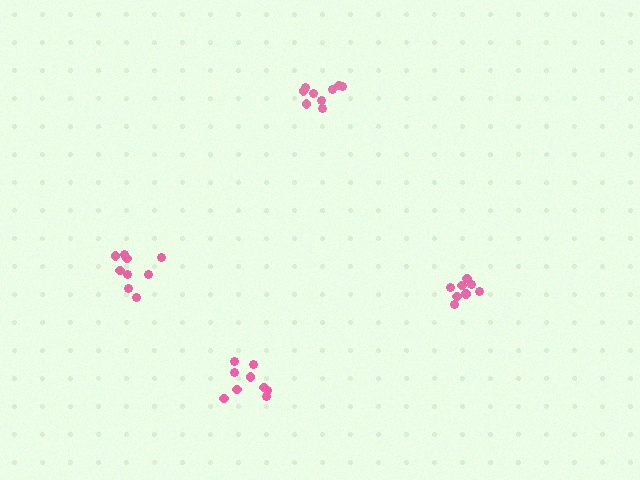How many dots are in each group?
Group 1: 9 dots, Group 2: 9 dots, Group 3: 8 dots, Group 4: 9 dots (35 total).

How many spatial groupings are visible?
There are 4 spatial groupings.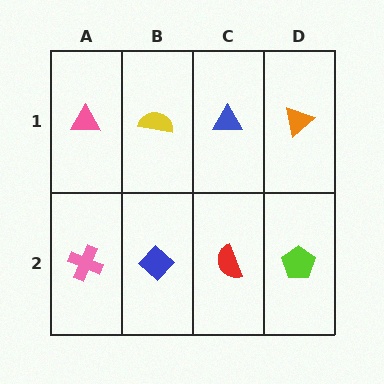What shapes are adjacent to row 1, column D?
A lime pentagon (row 2, column D), a blue triangle (row 1, column C).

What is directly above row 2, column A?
A pink triangle.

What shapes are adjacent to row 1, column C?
A red semicircle (row 2, column C), a yellow semicircle (row 1, column B), an orange triangle (row 1, column D).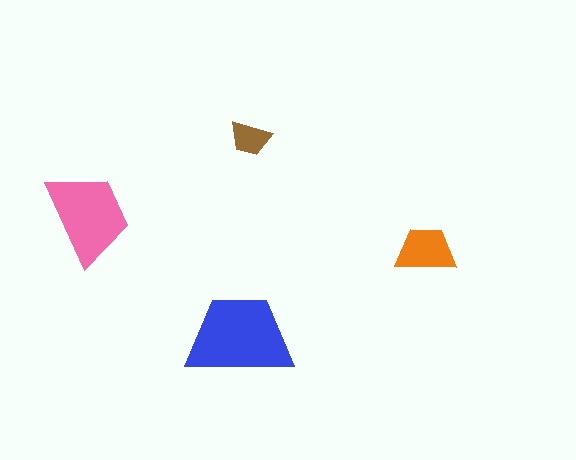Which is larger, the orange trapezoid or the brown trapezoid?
The orange one.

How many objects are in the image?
There are 4 objects in the image.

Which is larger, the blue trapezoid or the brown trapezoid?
The blue one.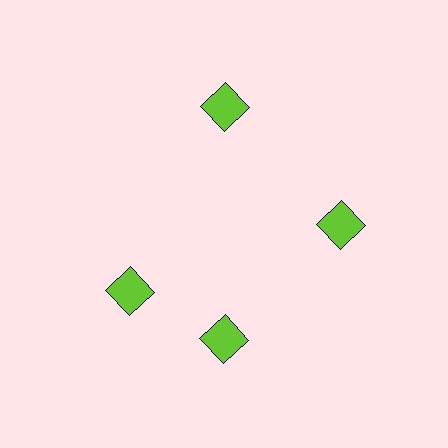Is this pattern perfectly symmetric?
No. The 4 lime diamonds are arranged in a ring, but one element near the 9 o'clock position is rotated out of alignment along the ring, breaking the 4-fold rotational symmetry.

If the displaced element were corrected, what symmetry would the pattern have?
It would have 4-fold rotational symmetry — the pattern would map onto itself every 90 degrees.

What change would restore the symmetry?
The symmetry would be restored by rotating it back into even spacing with its neighbors so that all 4 diamonds sit at equal angles and equal distance from the center.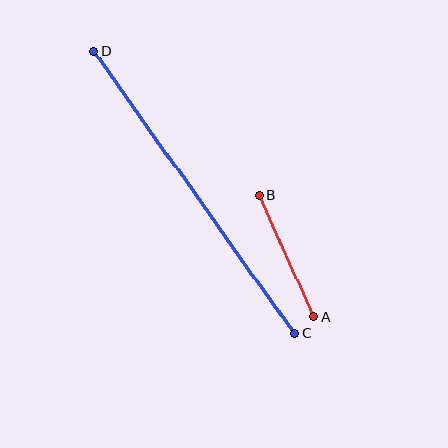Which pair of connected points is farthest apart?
Points C and D are farthest apart.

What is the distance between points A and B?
The distance is approximately 134 pixels.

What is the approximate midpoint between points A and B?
The midpoint is at approximately (286, 256) pixels.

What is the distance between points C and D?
The distance is approximately 346 pixels.